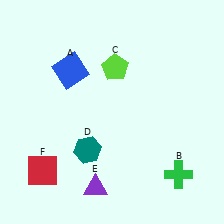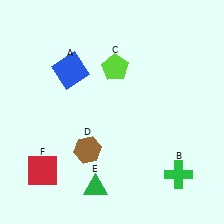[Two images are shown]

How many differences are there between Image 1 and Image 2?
There are 2 differences between the two images.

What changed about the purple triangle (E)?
In Image 1, E is purple. In Image 2, it changed to green.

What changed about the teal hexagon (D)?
In Image 1, D is teal. In Image 2, it changed to brown.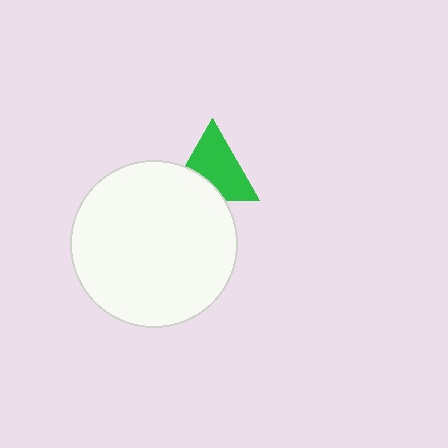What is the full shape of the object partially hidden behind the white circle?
The partially hidden object is a green triangle.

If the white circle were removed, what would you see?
You would see the complete green triangle.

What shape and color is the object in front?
The object in front is a white circle.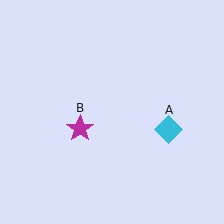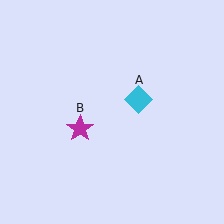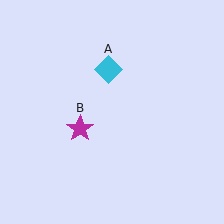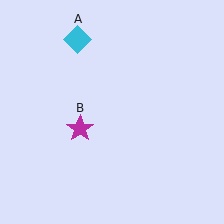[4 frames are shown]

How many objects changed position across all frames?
1 object changed position: cyan diamond (object A).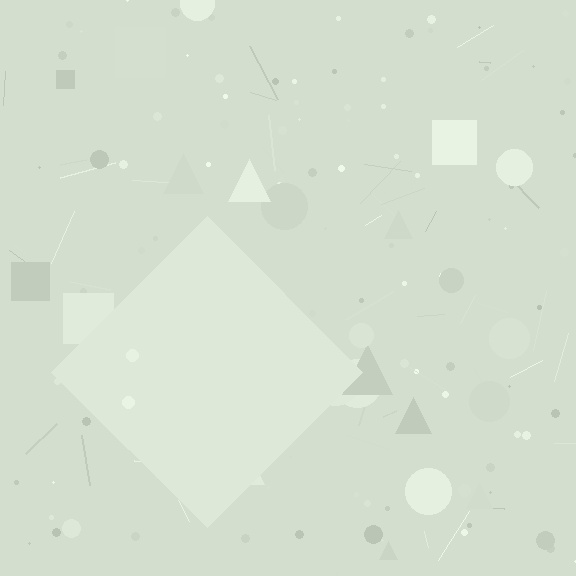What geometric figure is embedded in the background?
A diamond is embedded in the background.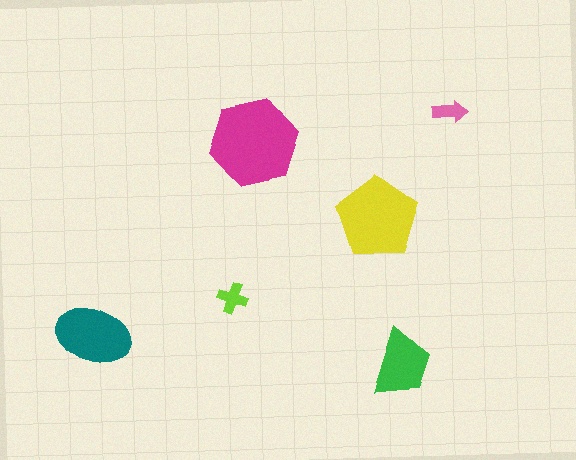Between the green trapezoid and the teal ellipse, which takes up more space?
The teal ellipse.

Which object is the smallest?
The pink arrow.